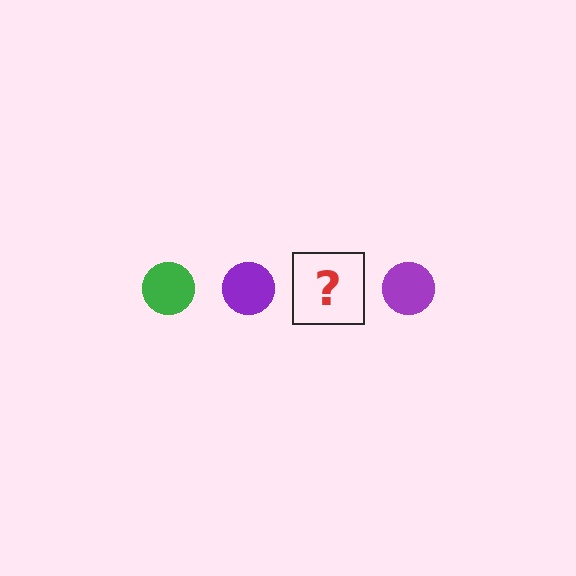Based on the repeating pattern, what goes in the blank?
The blank should be a green circle.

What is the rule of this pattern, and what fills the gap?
The rule is that the pattern cycles through green, purple circles. The gap should be filled with a green circle.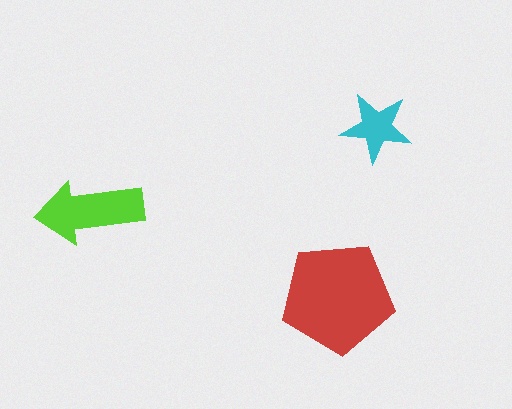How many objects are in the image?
There are 3 objects in the image.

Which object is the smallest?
The cyan star.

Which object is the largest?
The red pentagon.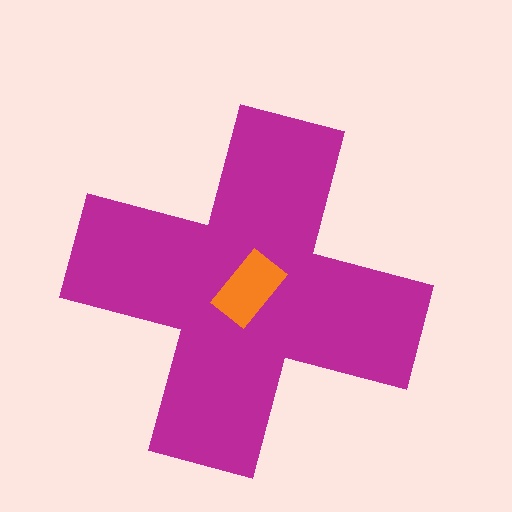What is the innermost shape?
The orange rectangle.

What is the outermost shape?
The magenta cross.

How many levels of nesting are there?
2.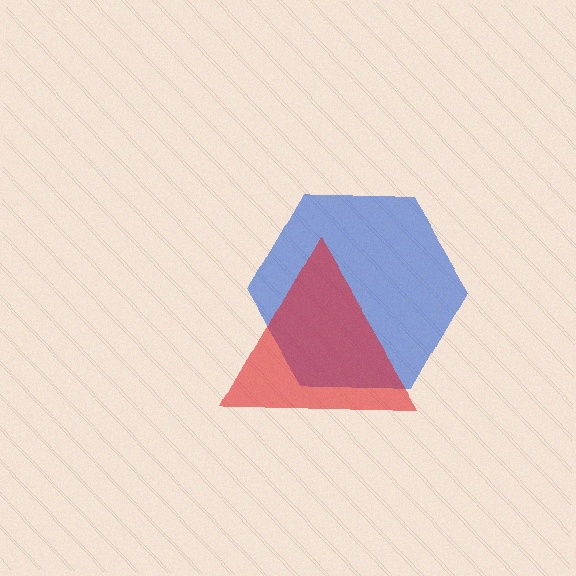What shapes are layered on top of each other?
The layered shapes are: a blue hexagon, a red triangle.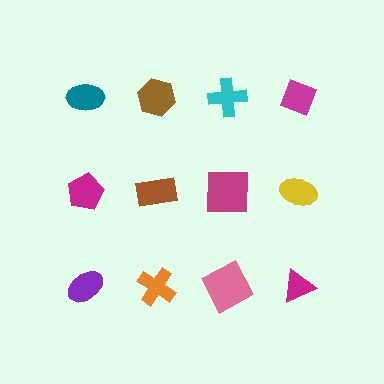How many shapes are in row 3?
4 shapes.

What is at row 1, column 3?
A cyan cross.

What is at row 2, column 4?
A yellow ellipse.